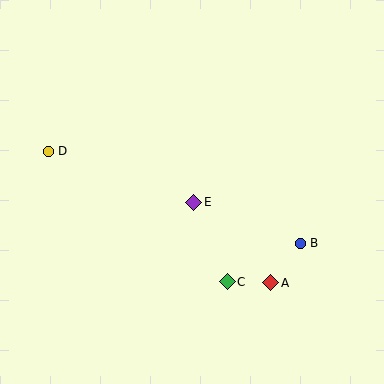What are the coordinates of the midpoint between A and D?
The midpoint between A and D is at (159, 217).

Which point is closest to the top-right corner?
Point B is closest to the top-right corner.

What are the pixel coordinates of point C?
Point C is at (227, 282).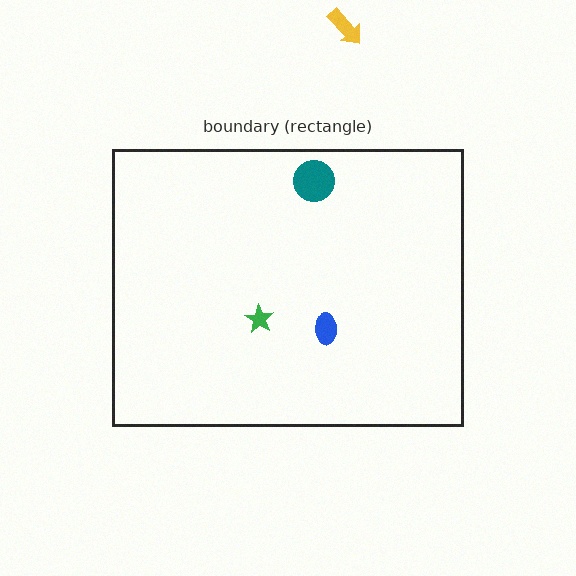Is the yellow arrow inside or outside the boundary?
Outside.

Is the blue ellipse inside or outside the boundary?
Inside.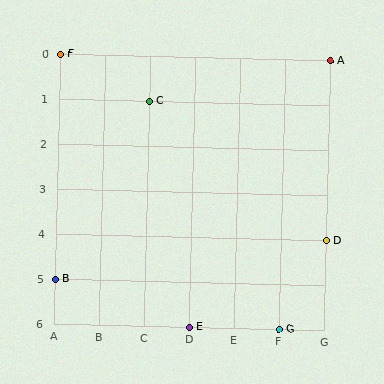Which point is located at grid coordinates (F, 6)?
Point G is at (F, 6).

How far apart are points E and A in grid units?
Points E and A are 3 columns and 6 rows apart (about 6.7 grid units diagonally).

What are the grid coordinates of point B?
Point B is at grid coordinates (A, 5).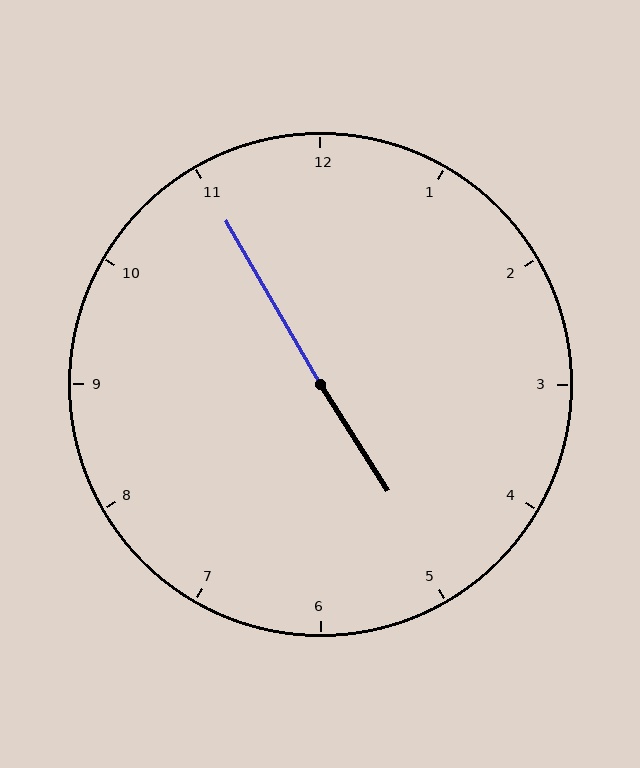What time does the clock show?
4:55.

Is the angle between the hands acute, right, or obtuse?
It is obtuse.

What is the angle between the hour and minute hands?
Approximately 178 degrees.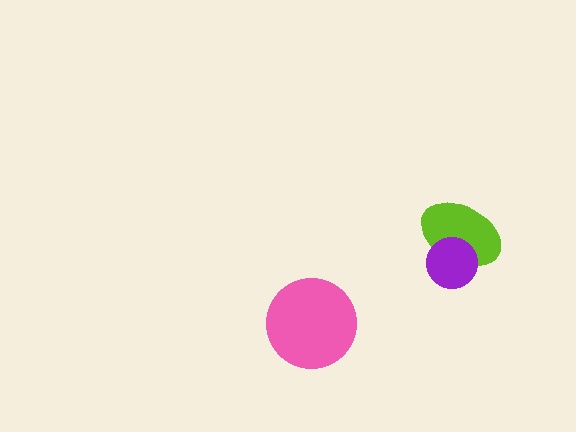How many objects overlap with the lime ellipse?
1 object overlaps with the lime ellipse.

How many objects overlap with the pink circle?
0 objects overlap with the pink circle.